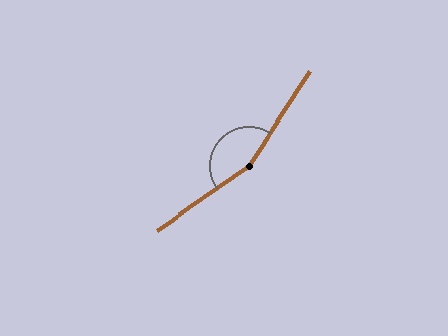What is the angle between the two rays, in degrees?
Approximately 159 degrees.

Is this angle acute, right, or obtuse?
It is obtuse.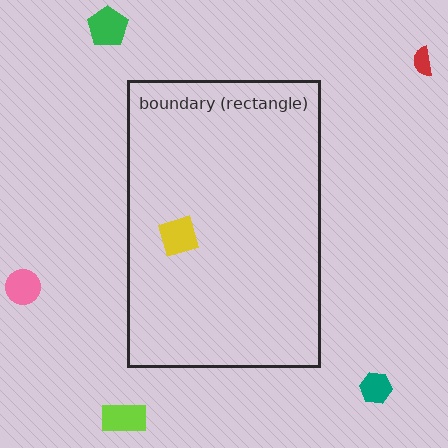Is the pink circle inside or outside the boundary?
Outside.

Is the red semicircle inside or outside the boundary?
Outside.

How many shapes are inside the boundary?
1 inside, 5 outside.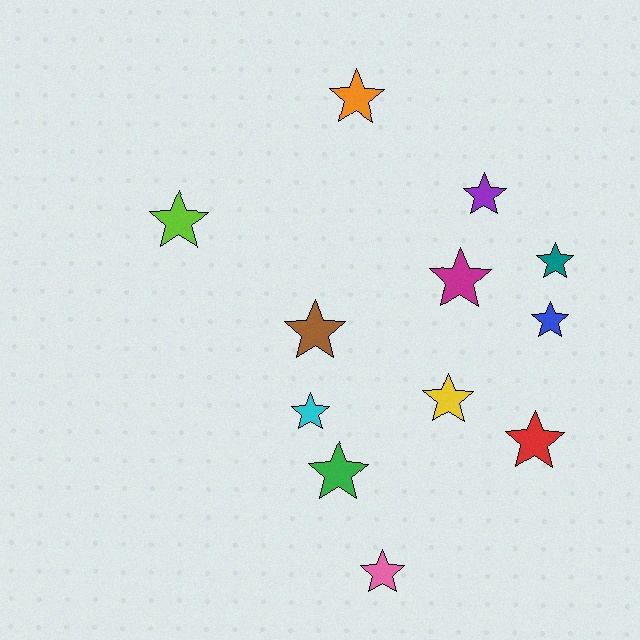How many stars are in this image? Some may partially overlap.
There are 12 stars.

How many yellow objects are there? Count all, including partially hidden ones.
There is 1 yellow object.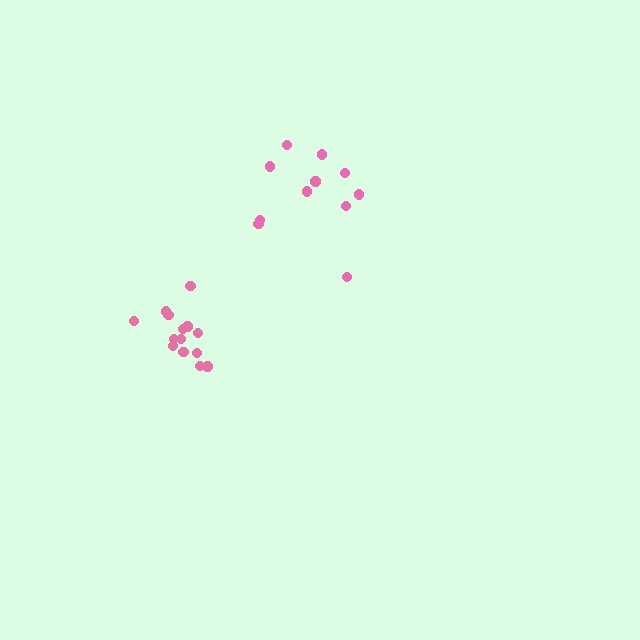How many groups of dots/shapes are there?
There are 2 groups.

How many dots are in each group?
Group 1: 14 dots, Group 2: 11 dots (25 total).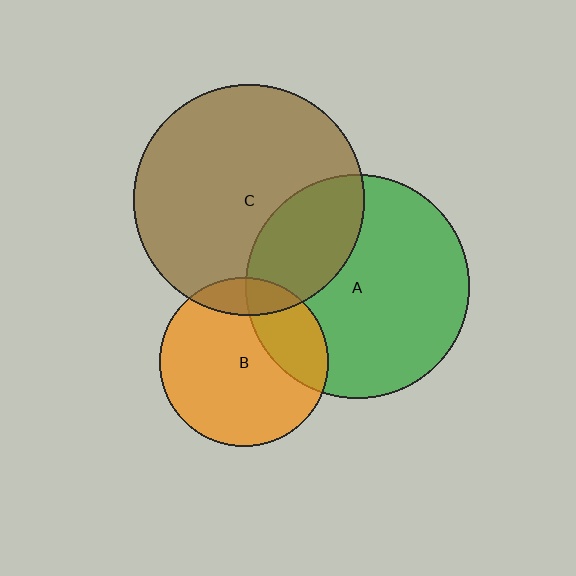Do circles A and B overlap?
Yes.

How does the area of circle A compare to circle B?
Approximately 1.8 times.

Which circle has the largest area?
Circle C (brown).